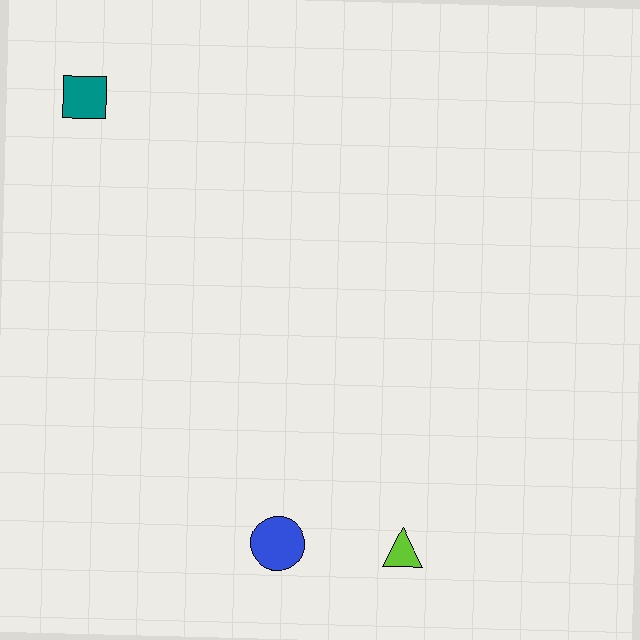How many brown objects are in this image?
There are no brown objects.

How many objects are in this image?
There are 3 objects.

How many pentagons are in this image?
There are no pentagons.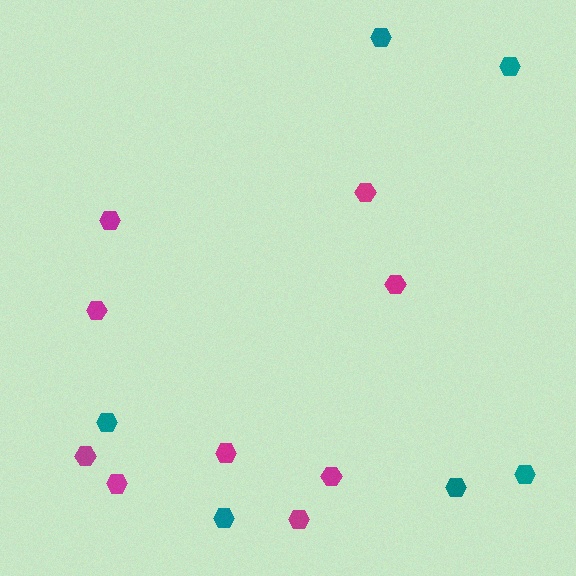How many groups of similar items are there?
There are 2 groups: one group of teal hexagons (6) and one group of magenta hexagons (9).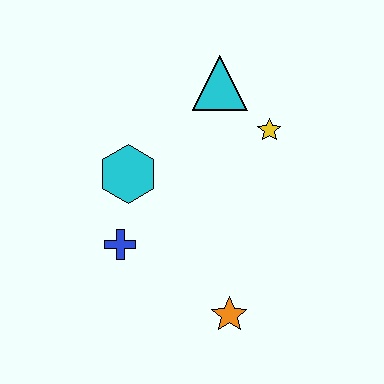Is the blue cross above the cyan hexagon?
No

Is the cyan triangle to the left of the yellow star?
Yes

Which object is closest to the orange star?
The blue cross is closest to the orange star.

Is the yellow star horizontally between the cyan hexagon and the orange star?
No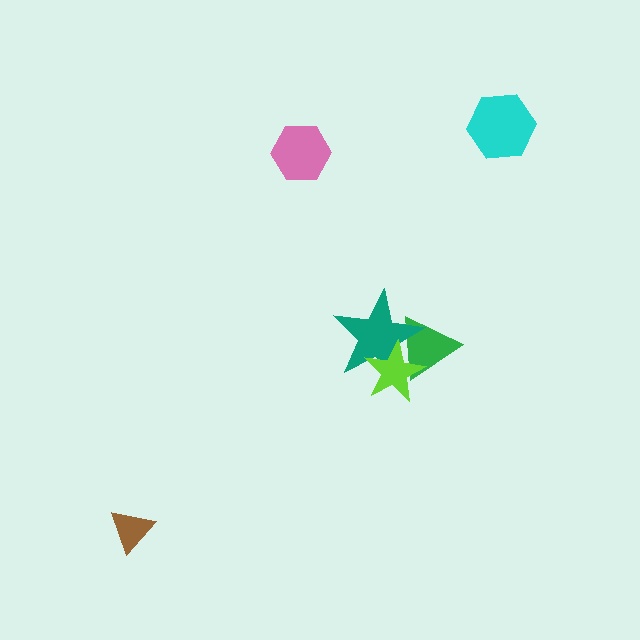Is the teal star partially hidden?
Yes, it is partially covered by another shape.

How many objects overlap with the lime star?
2 objects overlap with the lime star.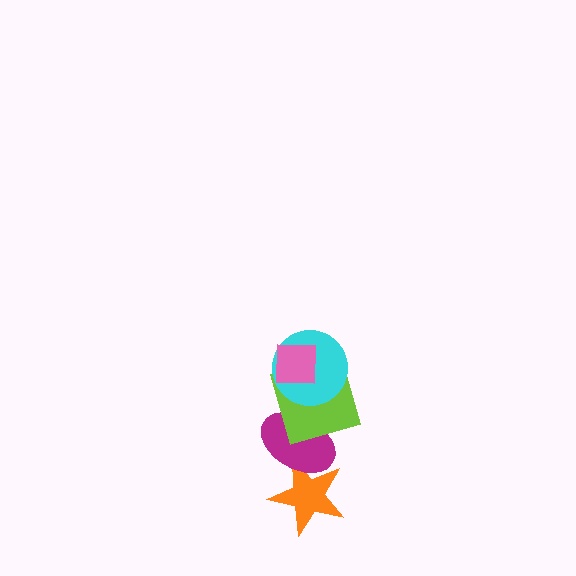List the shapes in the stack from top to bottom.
From top to bottom: the pink square, the cyan circle, the lime square, the magenta ellipse, the orange star.